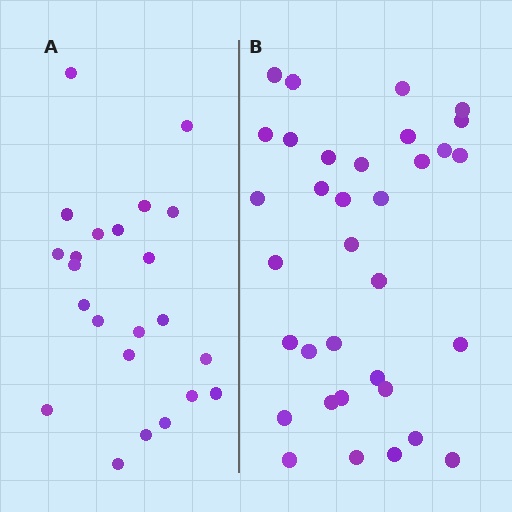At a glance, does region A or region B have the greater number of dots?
Region B (the right region) has more dots.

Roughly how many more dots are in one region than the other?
Region B has roughly 12 or so more dots than region A.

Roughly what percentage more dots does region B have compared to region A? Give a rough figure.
About 50% more.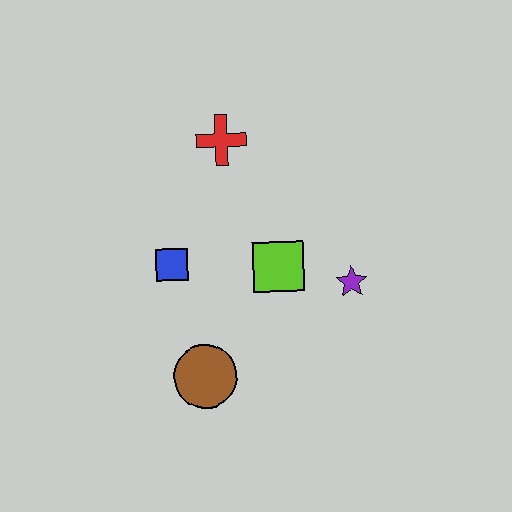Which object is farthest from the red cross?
The brown circle is farthest from the red cross.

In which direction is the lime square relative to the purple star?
The lime square is to the left of the purple star.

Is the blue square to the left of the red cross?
Yes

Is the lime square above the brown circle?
Yes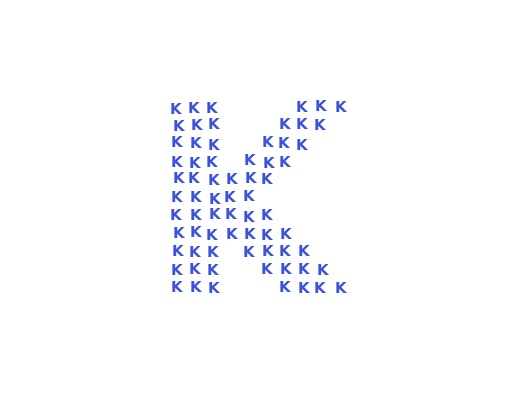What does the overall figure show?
The overall figure shows the letter K.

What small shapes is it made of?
It is made of small letter K's.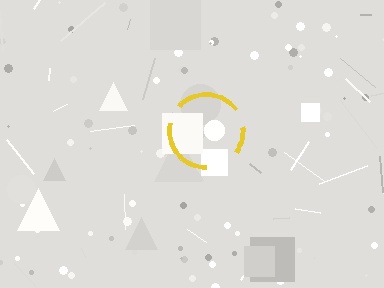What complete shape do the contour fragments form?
The contour fragments form a circle.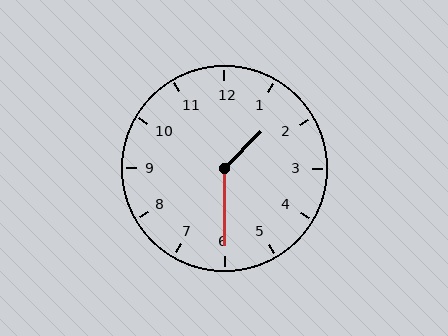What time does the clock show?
1:30.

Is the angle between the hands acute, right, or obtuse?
It is obtuse.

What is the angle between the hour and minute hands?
Approximately 135 degrees.